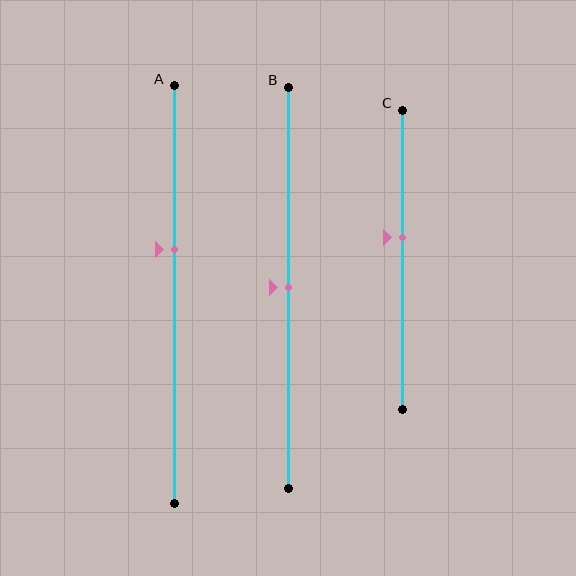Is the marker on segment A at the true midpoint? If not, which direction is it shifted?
No, the marker on segment A is shifted upward by about 11% of the segment length.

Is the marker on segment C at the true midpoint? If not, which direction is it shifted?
No, the marker on segment C is shifted upward by about 7% of the segment length.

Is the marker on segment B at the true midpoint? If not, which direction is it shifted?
Yes, the marker on segment B is at the true midpoint.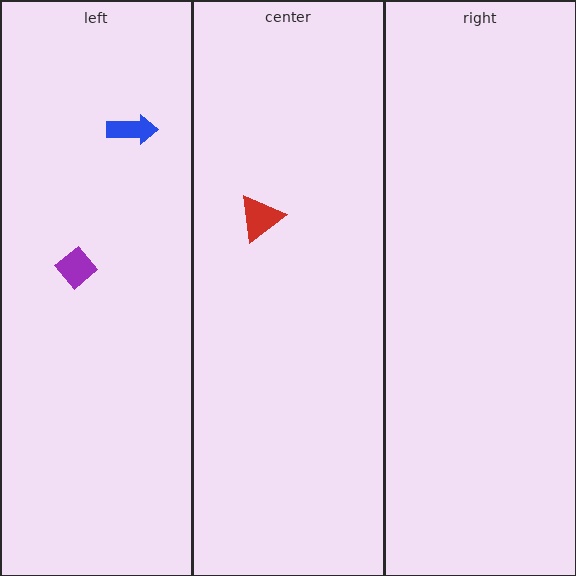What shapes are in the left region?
The blue arrow, the purple diamond.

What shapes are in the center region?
The red triangle.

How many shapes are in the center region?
1.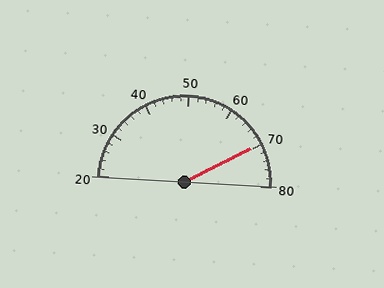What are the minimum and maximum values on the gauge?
The gauge ranges from 20 to 80.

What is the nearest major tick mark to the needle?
The nearest major tick mark is 70.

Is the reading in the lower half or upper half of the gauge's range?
The reading is in the upper half of the range (20 to 80).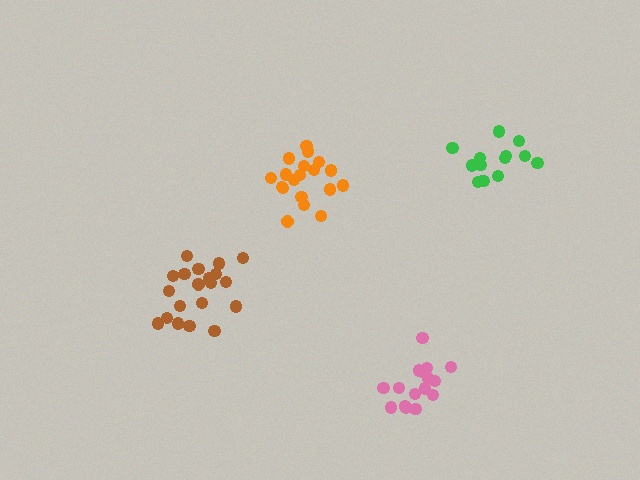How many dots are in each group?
Group 1: 19 dots, Group 2: 15 dots, Group 3: 17 dots, Group 4: 21 dots (72 total).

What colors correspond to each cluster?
The clusters are colored: orange, green, pink, brown.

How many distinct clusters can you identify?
There are 4 distinct clusters.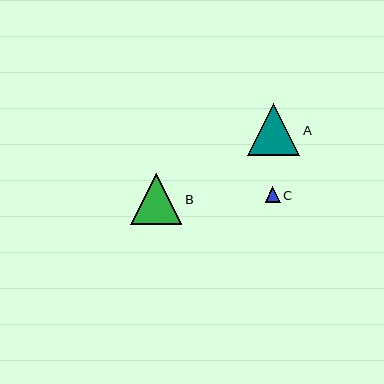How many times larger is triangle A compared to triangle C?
Triangle A is approximately 3.5 times the size of triangle C.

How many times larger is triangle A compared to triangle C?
Triangle A is approximately 3.5 times the size of triangle C.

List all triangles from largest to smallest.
From largest to smallest: A, B, C.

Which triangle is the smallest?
Triangle C is the smallest with a size of approximately 15 pixels.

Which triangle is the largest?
Triangle A is the largest with a size of approximately 52 pixels.